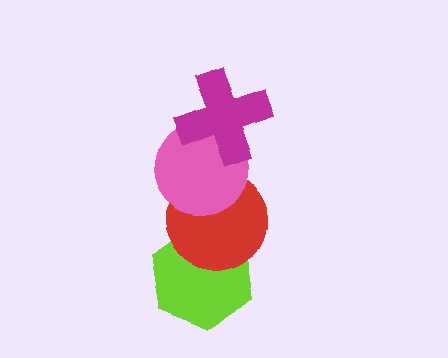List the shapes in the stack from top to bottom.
From top to bottom: the magenta cross, the pink circle, the red circle, the lime hexagon.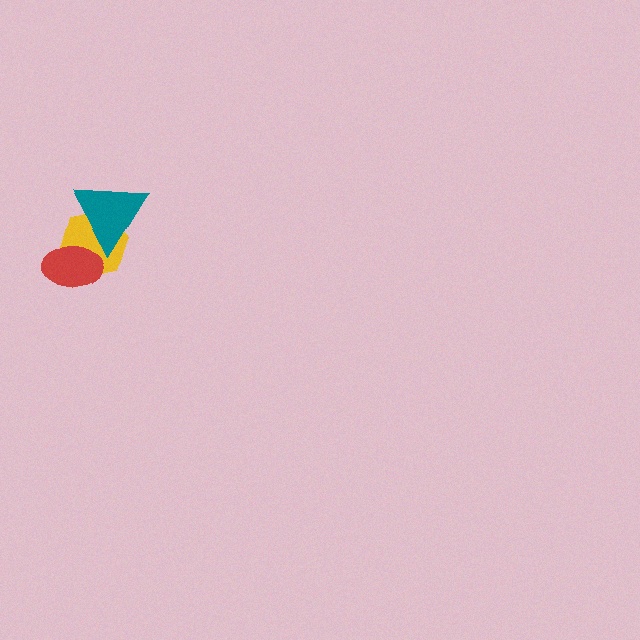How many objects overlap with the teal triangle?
2 objects overlap with the teal triangle.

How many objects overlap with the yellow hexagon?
2 objects overlap with the yellow hexagon.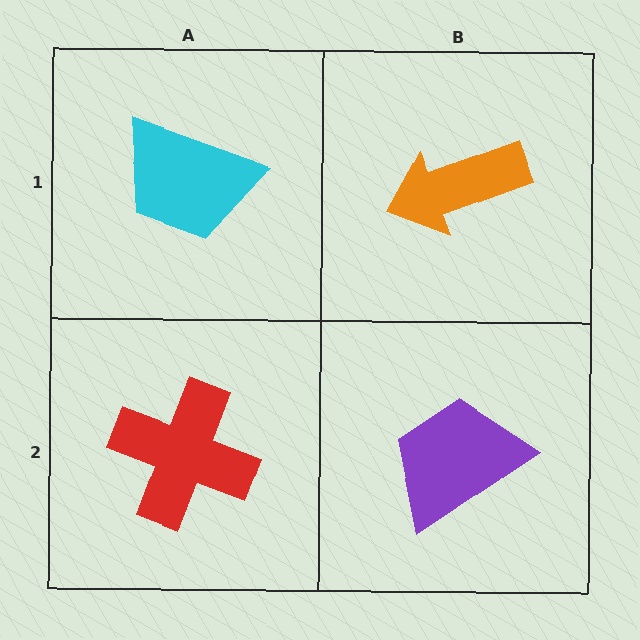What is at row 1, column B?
An orange arrow.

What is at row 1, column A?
A cyan trapezoid.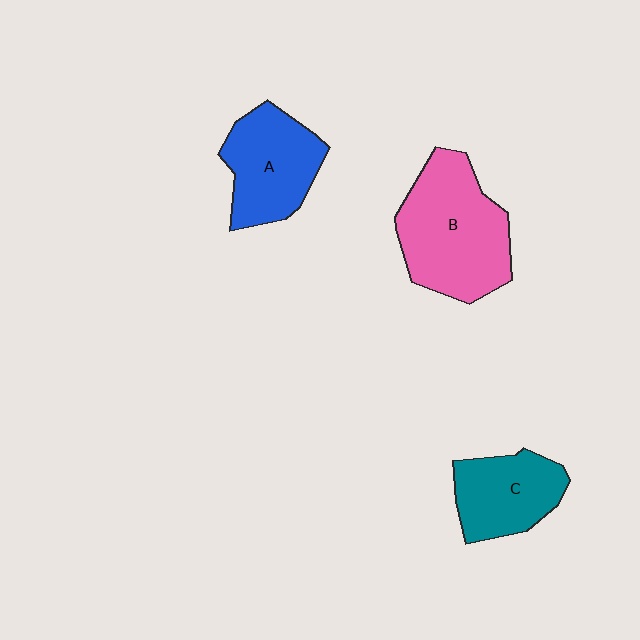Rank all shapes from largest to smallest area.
From largest to smallest: B (pink), A (blue), C (teal).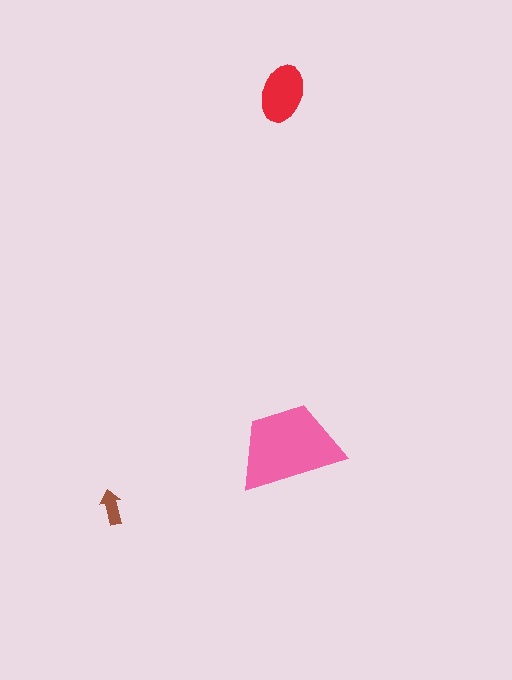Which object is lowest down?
The brown arrow is bottommost.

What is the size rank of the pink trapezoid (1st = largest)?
1st.